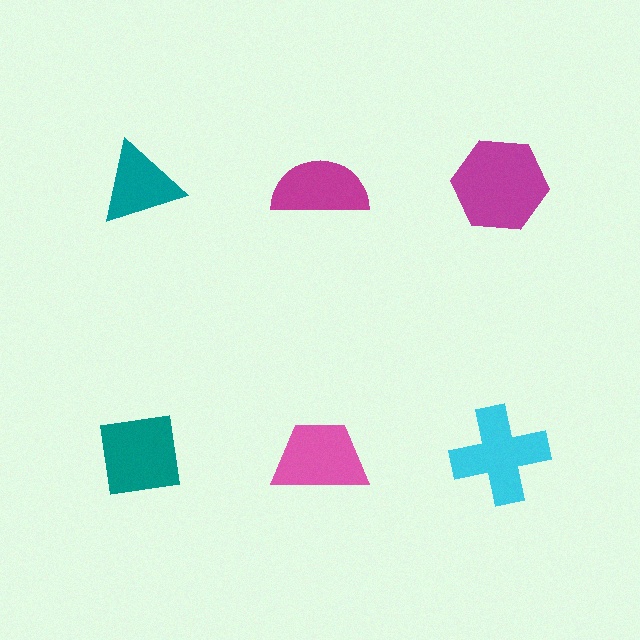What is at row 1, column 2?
A magenta semicircle.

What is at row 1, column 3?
A magenta hexagon.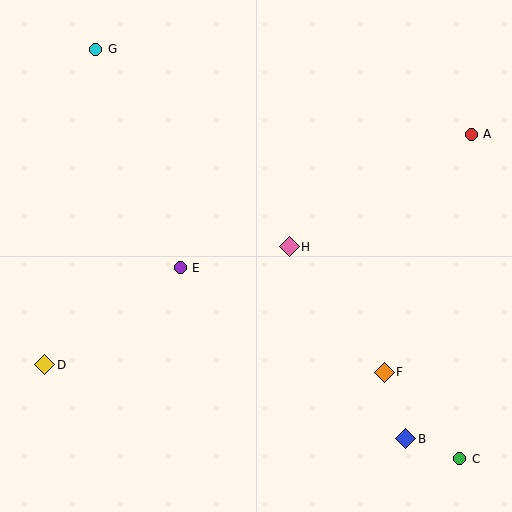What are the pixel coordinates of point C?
Point C is at (460, 459).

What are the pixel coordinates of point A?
Point A is at (471, 134).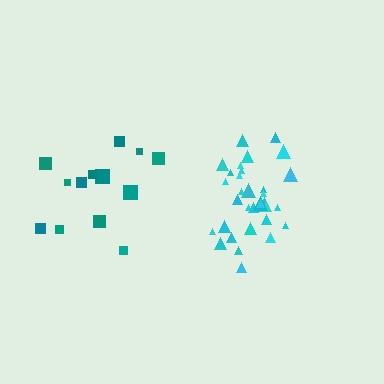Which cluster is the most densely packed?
Cyan.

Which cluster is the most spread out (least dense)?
Teal.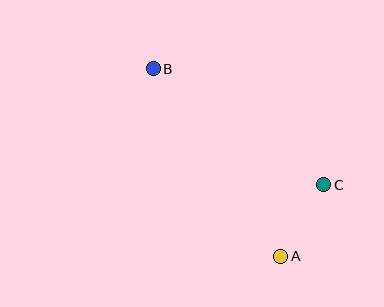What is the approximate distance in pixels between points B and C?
The distance between B and C is approximately 206 pixels.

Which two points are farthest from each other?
Points A and B are farthest from each other.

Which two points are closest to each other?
Points A and C are closest to each other.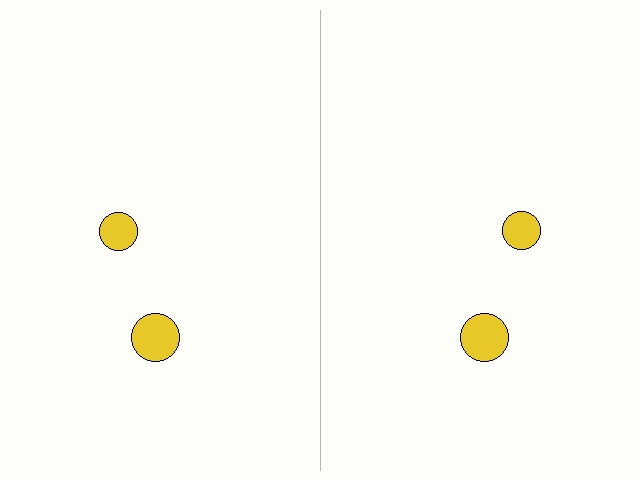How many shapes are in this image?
There are 4 shapes in this image.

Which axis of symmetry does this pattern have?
The pattern has a vertical axis of symmetry running through the center of the image.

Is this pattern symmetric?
Yes, this pattern has bilateral (reflection) symmetry.